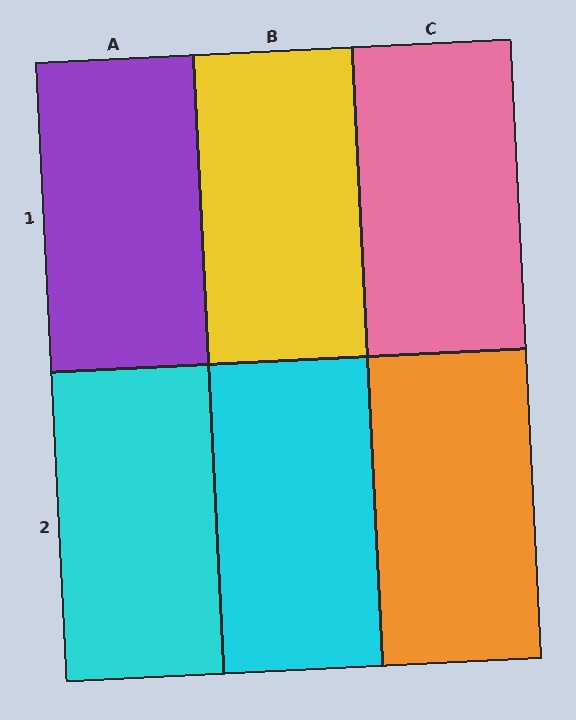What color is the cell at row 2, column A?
Cyan.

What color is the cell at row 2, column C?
Orange.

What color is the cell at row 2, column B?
Cyan.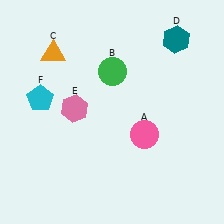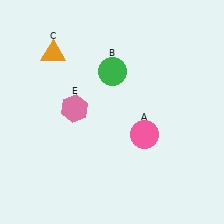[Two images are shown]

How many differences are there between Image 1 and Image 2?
There are 2 differences between the two images.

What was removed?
The cyan pentagon (F), the teal hexagon (D) were removed in Image 2.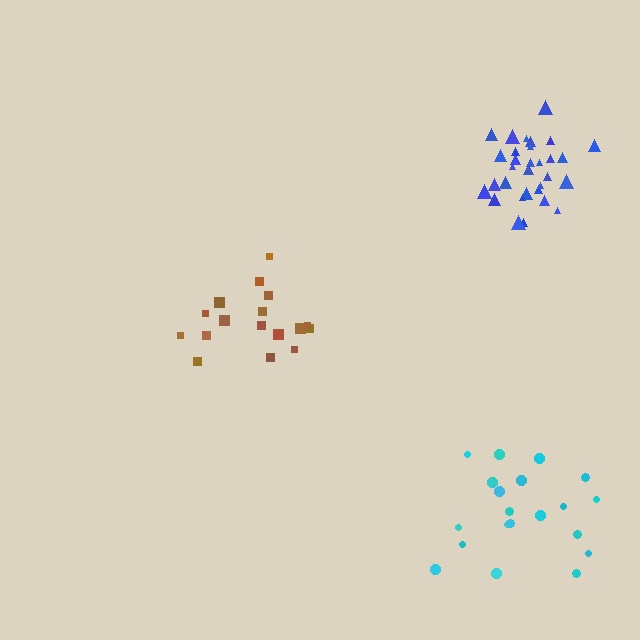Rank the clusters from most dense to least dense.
blue, brown, cyan.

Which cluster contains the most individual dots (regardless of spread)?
Blue (32).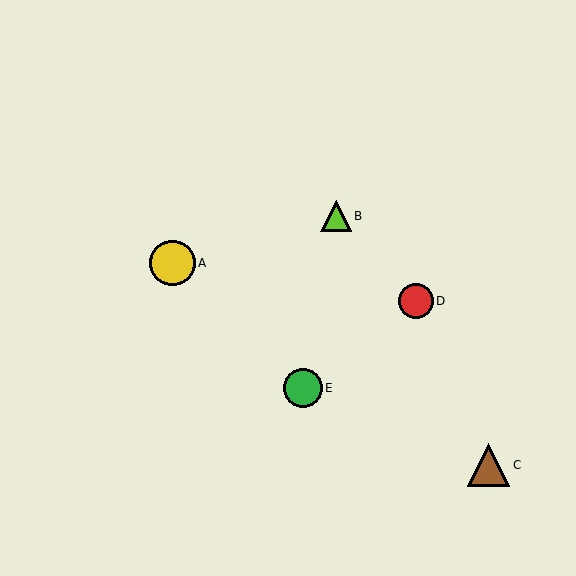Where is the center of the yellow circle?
The center of the yellow circle is at (173, 263).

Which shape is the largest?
The yellow circle (labeled A) is the largest.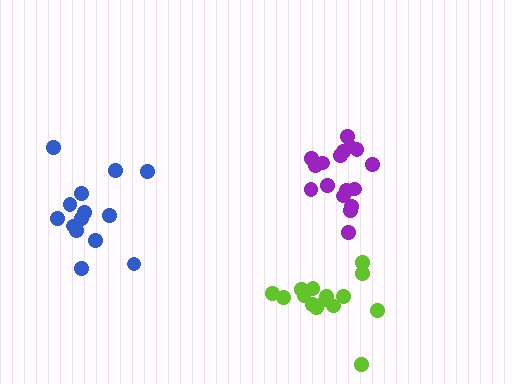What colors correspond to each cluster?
The clusters are colored: blue, purple, lime.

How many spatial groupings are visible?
There are 3 spatial groupings.